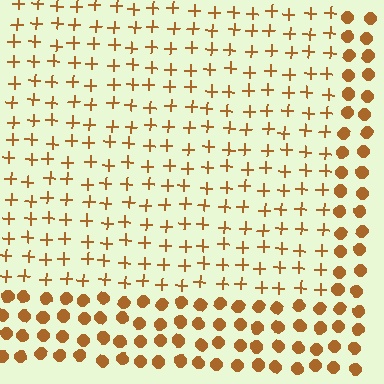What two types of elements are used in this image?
The image uses plus signs inside the rectangle region and circles outside it.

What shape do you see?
I see a rectangle.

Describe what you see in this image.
The image is filled with small brown elements arranged in a uniform grid. A rectangle-shaped region contains plus signs, while the surrounding area contains circles. The boundary is defined purely by the change in element shape.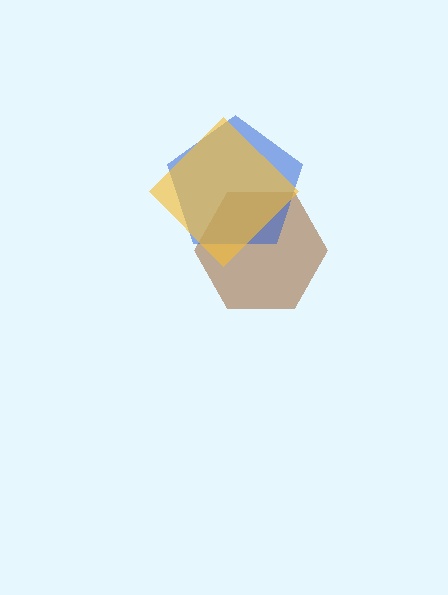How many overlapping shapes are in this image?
There are 3 overlapping shapes in the image.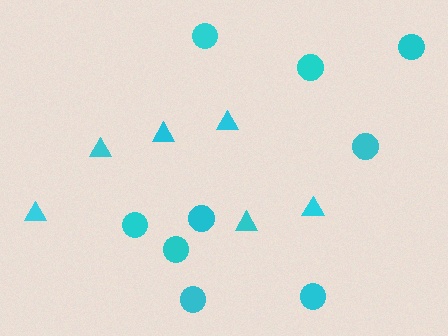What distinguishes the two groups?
There are 2 groups: one group of triangles (6) and one group of circles (9).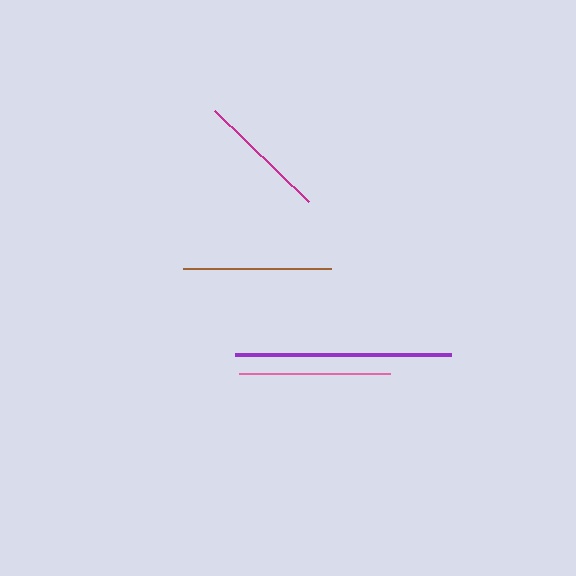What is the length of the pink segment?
The pink segment is approximately 151 pixels long.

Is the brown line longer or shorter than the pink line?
The pink line is longer than the brown line.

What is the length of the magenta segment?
The magenta segment is approximately 130 pixels long.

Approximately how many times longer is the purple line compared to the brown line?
The purple line is approximately 1.5 times the length of the brown line.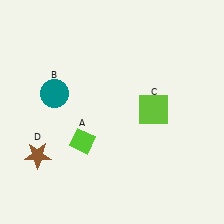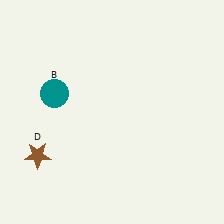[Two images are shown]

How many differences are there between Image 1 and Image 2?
There are 2 differences between the two images.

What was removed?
The lime diamond (A), the lime square (C) were removed in Image 2.